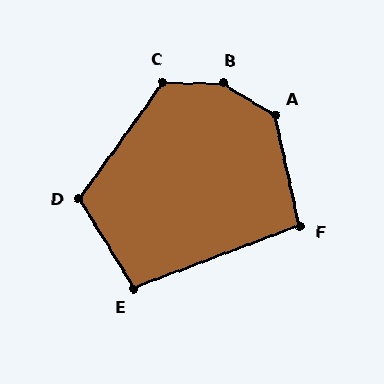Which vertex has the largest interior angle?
B, at approximately 149 degrees.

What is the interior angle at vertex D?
Approximately 113 degrees (obtuse).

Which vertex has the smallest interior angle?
F, at approximately 98 degrees.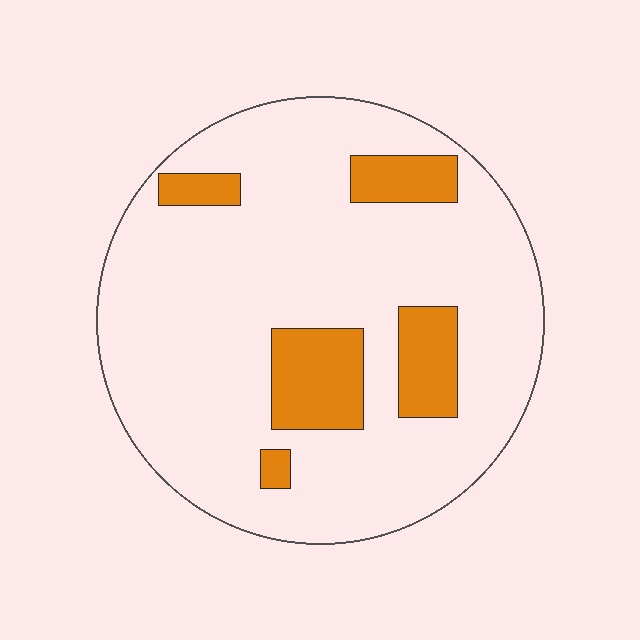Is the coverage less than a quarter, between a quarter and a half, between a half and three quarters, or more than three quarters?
Less than a quarter.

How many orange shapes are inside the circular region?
5.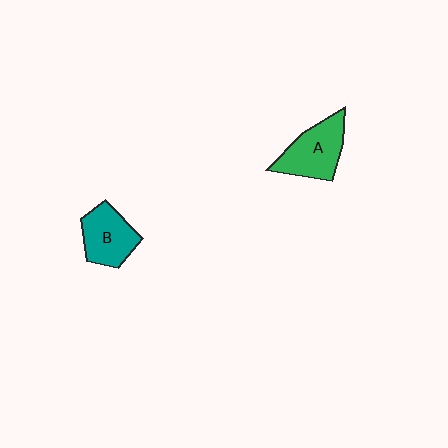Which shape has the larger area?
Shape A (green).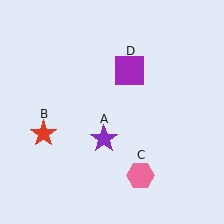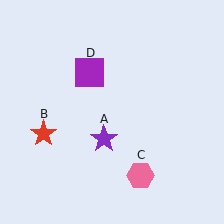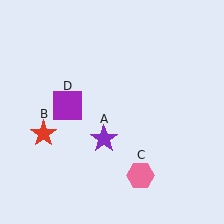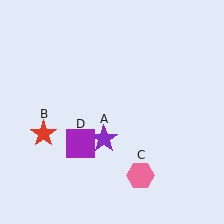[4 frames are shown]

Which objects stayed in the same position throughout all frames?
Purple star (object A) and red star (object B) and pink hexagon (object C) remained stationary.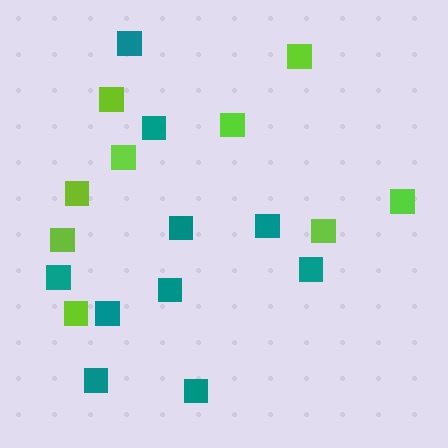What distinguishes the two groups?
There are 2 groups: one group of teal squares (10) and one group of lime squares (9).